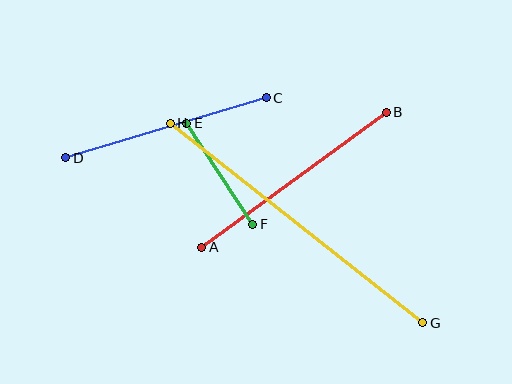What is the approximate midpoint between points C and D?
The midpoint is at approximately (166, 128) pixels.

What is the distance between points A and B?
The distance is approximately 229 pixels.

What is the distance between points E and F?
The distance is approximately 121 pixels.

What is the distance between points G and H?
The distance is approximately 322 pixels.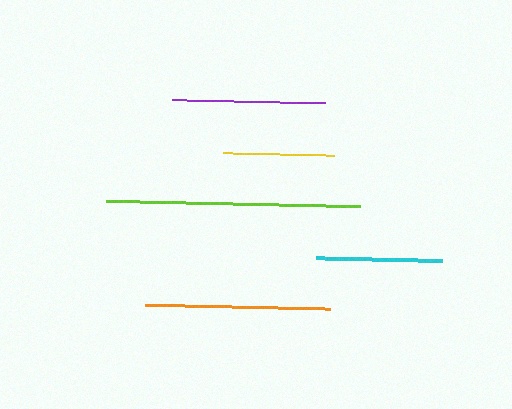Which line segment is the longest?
The lime line is the longest at approximately 254 pixels.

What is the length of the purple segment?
The purple segment is approximately 153 pixels long.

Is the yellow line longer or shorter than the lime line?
The lime line is longer than the yellow line.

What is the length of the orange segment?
The orange segment is approximately 186 pixels long.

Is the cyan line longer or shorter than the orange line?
The orange line is longer than the cyan line.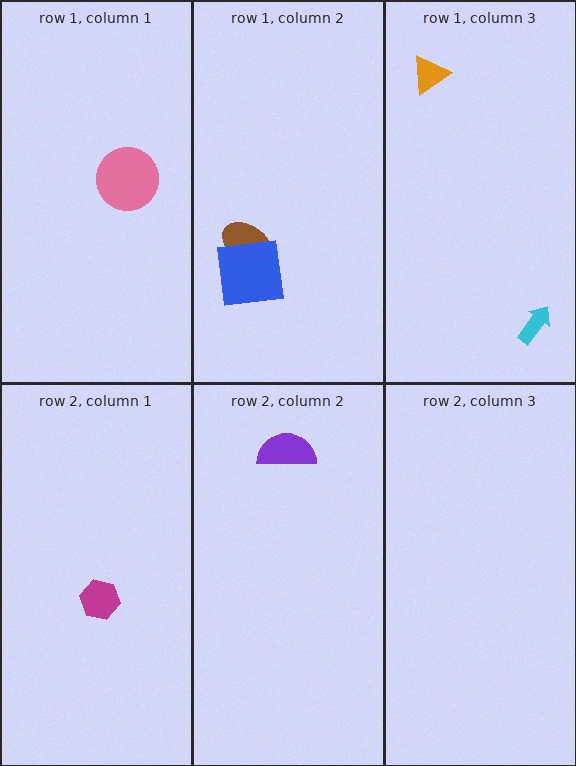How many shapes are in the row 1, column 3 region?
2.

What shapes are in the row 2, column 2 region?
The purple semicircle.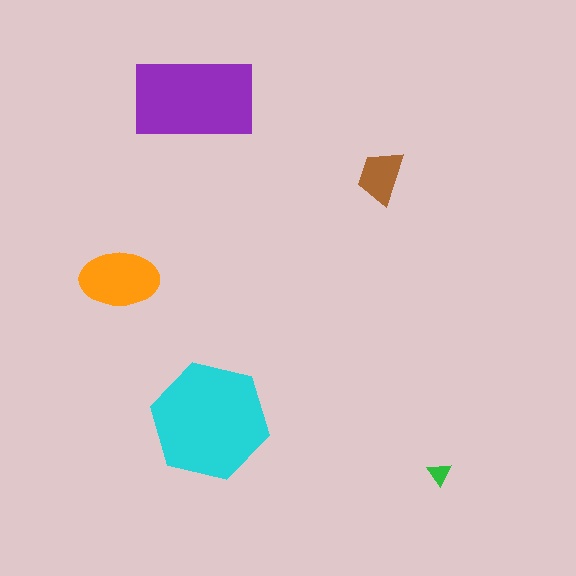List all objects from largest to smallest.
The cyan hexagon, the purple rectangle, the orange ellipse, the brown trapezoid, the green triangle.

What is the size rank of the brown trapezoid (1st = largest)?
4th.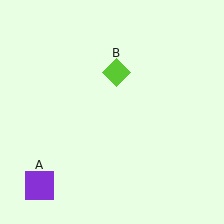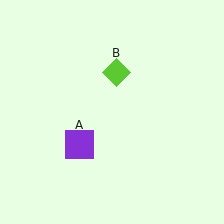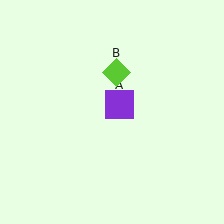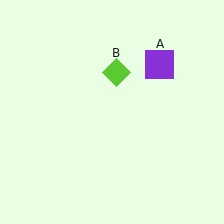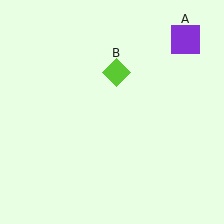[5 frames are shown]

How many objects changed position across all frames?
1 object changed position: purple square (object A).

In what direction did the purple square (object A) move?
The purple square (object A) moved up and to the right.